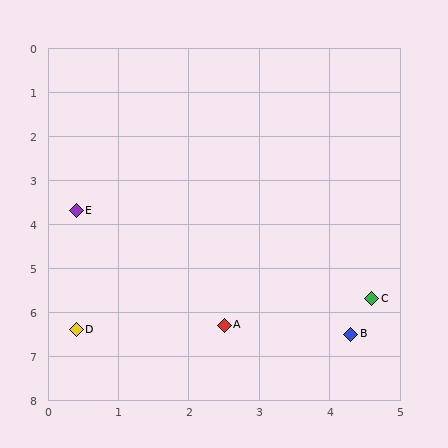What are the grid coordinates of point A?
Point A is at approximately (2.5, 6.3).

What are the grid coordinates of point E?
Point E is at approximately (0.4, 3.7).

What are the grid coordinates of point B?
Point B is at approximately (4.3, 6.5).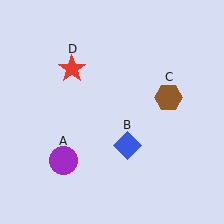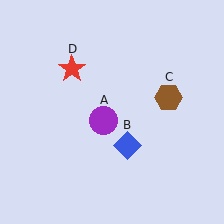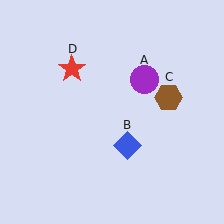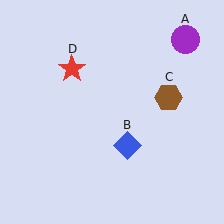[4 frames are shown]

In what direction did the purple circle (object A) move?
The purple circle (object A) moved up and to the right.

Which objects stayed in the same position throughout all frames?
Blue diamond (object B) and brown hexagon (object C) and red star (object D) remained stationary.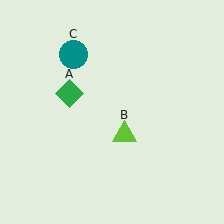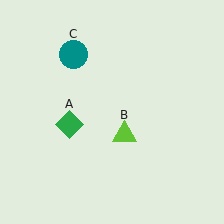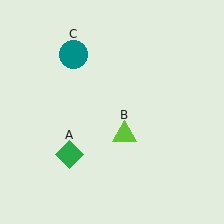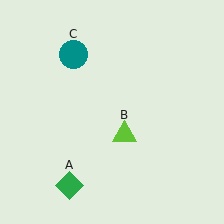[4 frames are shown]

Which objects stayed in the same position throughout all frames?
Lime triangle (object B) and teal circle (object C) remained stationary.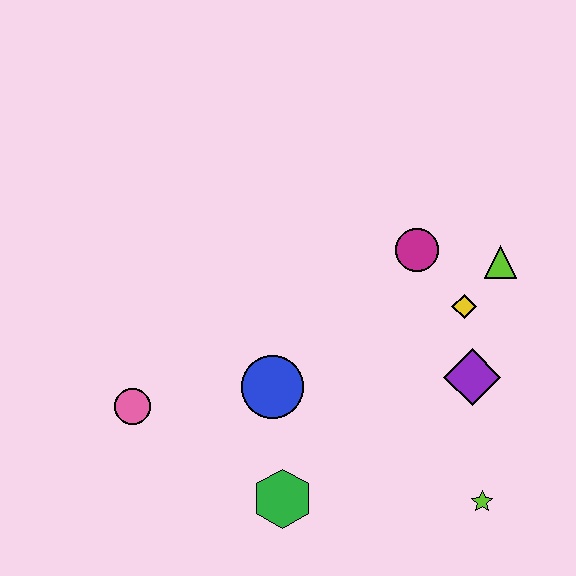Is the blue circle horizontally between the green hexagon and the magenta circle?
No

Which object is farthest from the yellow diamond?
The pink circle is farthest from the yellow diamond.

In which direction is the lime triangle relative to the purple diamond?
The lime triangle is above the purple diamond.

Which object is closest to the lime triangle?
The yellow diamond is closest to the lime triangle.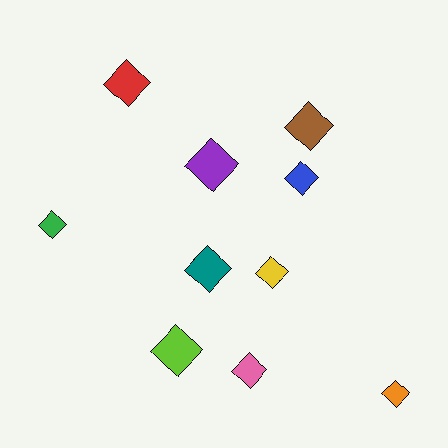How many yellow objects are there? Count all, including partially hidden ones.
There is 1 yellow object.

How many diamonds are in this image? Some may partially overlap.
There are 10 diamonds.